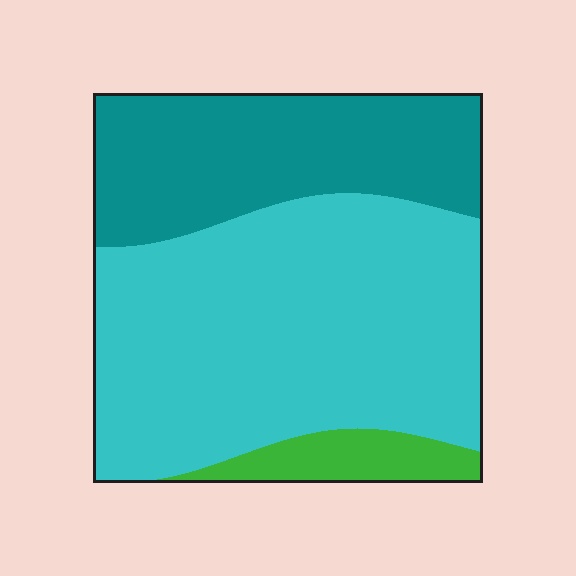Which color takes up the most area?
Cyan, at roughly 60%.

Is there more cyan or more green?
Cyan.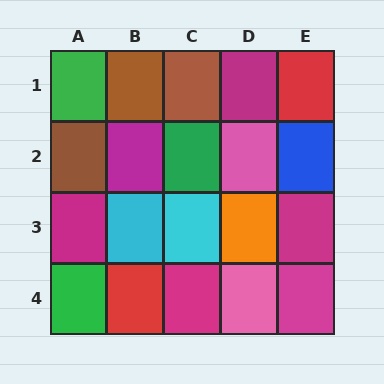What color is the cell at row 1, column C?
Brown.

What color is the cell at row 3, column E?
Magenta.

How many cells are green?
3 cells are green.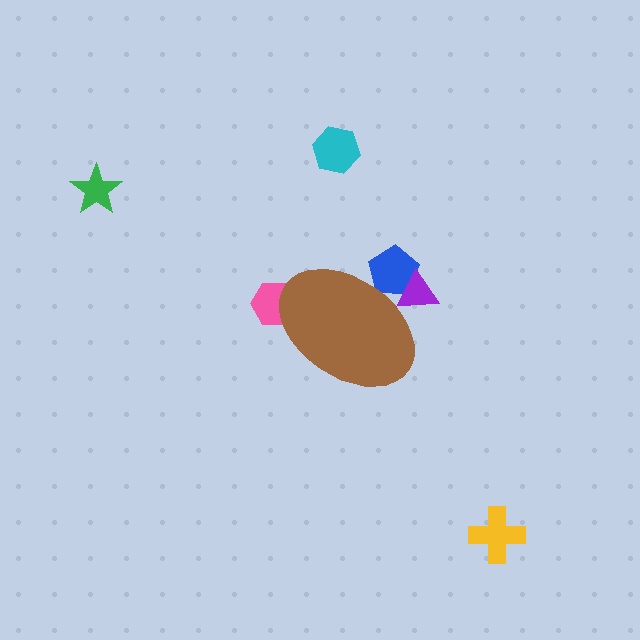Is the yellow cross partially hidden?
No, the yellow cross is fully visible.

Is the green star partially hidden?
No, the green star is fully visible.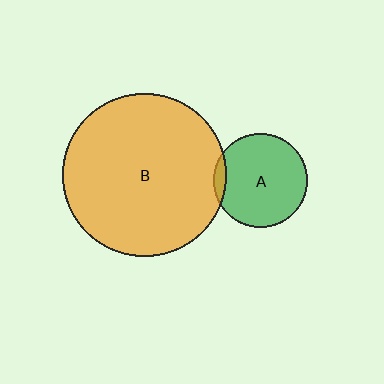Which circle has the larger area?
Circle B (orange).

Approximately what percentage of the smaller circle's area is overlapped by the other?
Approximately 5%.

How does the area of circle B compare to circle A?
Approximately 3.0 times.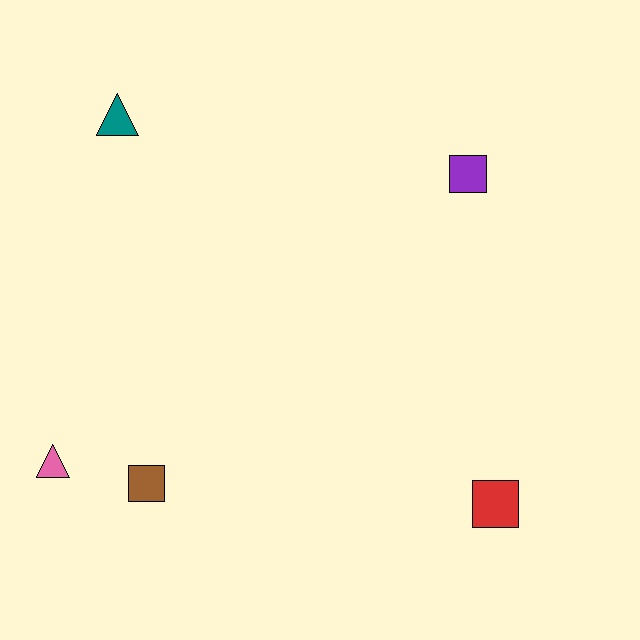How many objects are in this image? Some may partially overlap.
There are 5 objects.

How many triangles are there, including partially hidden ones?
There are 2 triangles.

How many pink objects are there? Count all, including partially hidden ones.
There is 1 pink object.